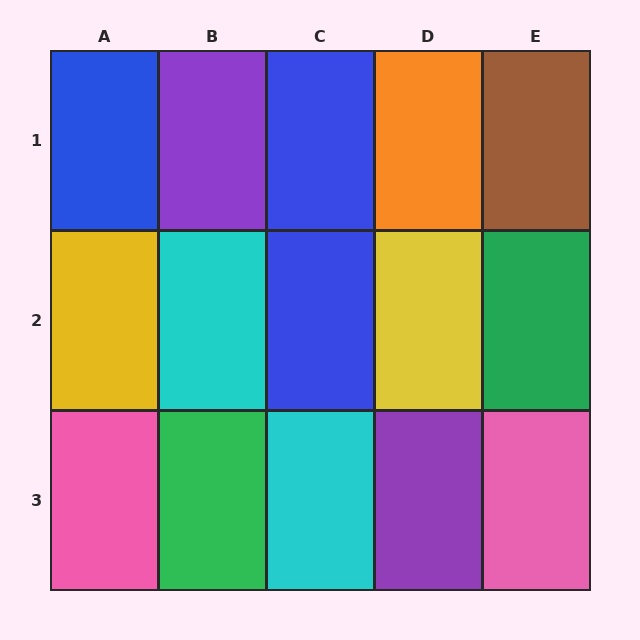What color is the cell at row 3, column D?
Purple.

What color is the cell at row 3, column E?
Pink.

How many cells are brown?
1 cell is brown.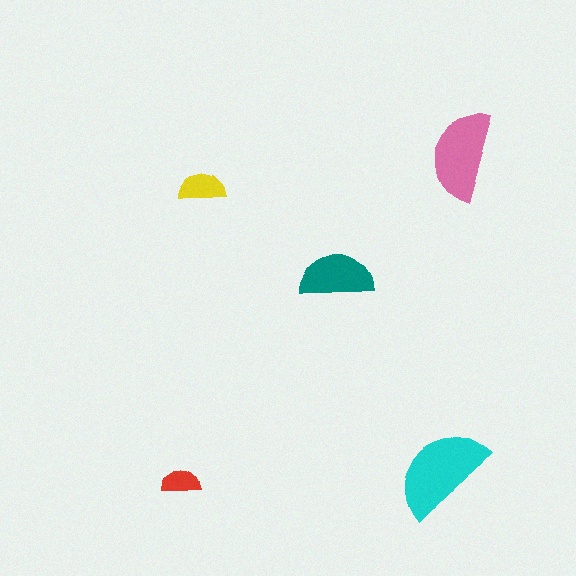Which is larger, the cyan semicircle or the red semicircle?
The cyan one.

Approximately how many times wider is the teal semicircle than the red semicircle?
About 2 times wider.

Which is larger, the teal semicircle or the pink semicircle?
The pink one.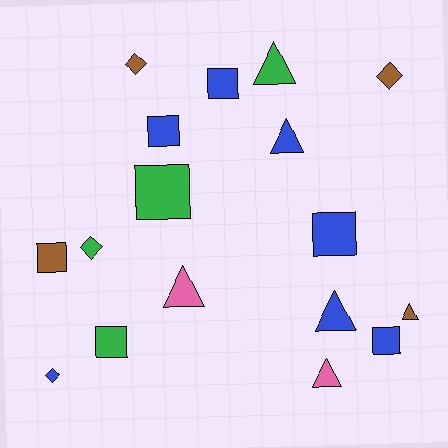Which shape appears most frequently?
Square, with 7 objects.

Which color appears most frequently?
Blue, with 7 objects.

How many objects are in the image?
There are 17 objects.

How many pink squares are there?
There are no pink squares.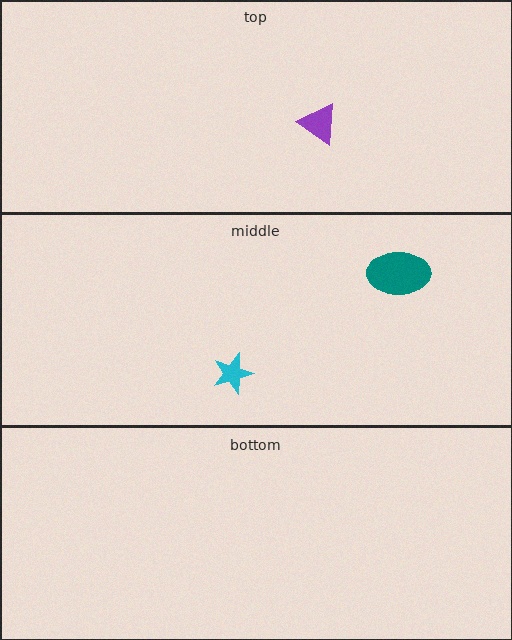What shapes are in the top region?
The purple triangle.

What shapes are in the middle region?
The teal ellipse, the cyan star.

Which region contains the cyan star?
The middle region.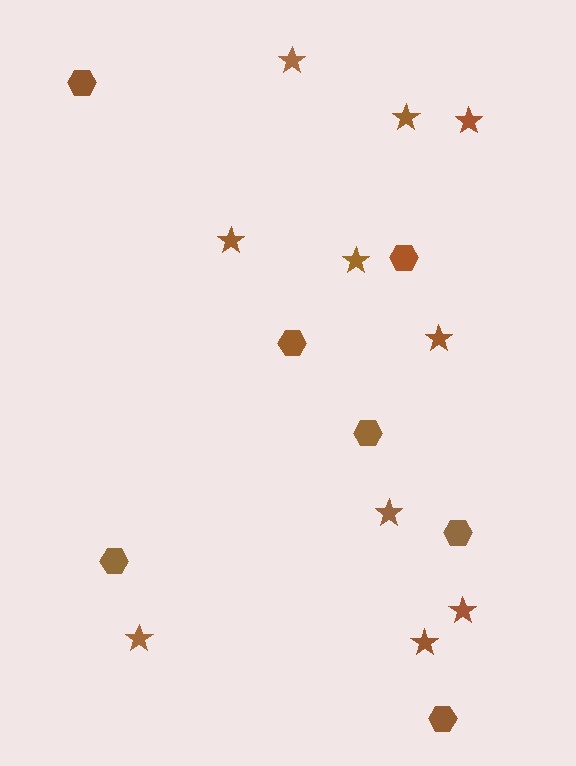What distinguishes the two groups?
There are 2 groups: one group of hexagons (7) and one group of stars (10).